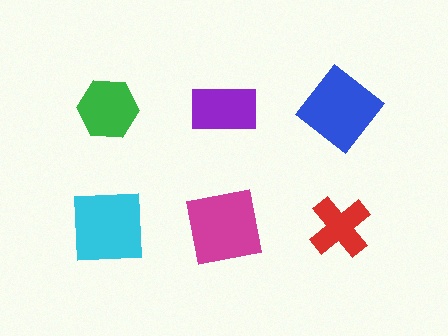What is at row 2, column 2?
A magenta square.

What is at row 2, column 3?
A red cross.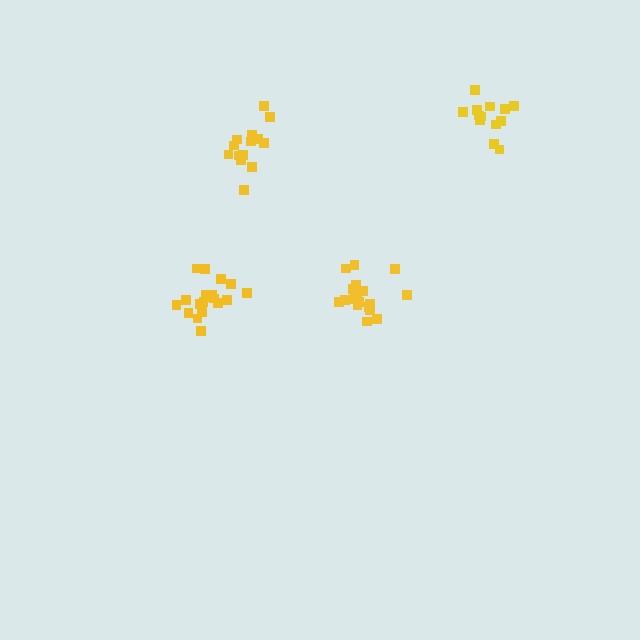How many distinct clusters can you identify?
There are 4 distinct clusters.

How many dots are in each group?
Group 1: 19 dots, Group 2: 14 dots, Group 3: 13 dots, Group 4: 19 dots (65 total).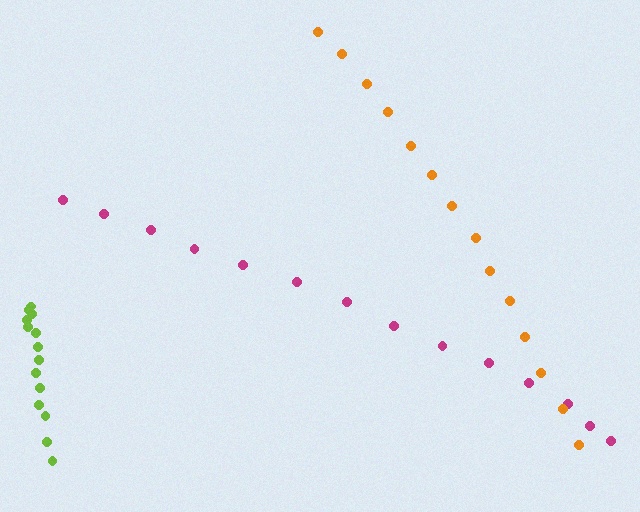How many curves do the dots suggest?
There are 3 distinct paths.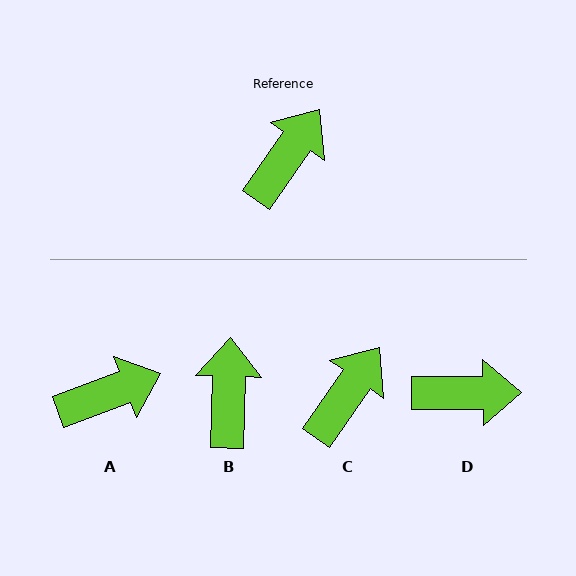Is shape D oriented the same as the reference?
No, it is off by about 54 degrees.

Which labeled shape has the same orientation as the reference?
C.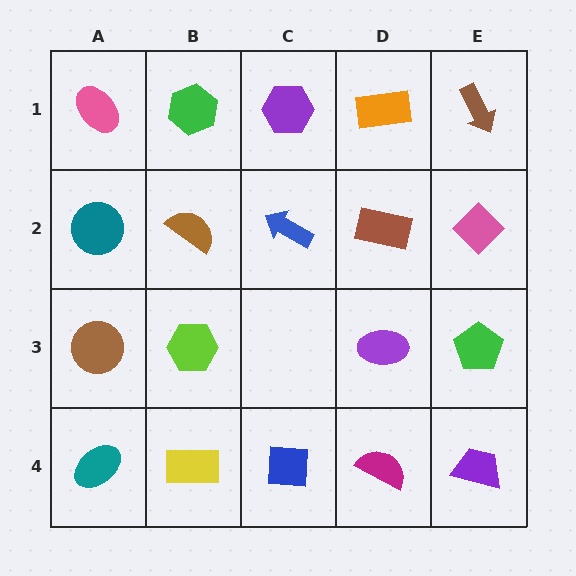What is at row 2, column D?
A brown rectangle.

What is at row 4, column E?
A purple trapezoid.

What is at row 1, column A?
A pink ellipse.